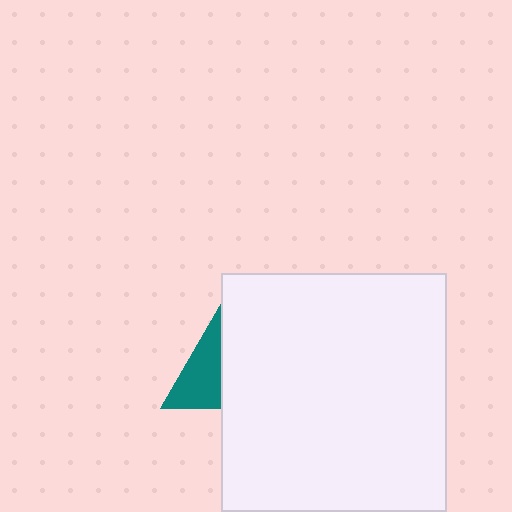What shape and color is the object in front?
The object in front is a white rectangle.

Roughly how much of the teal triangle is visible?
A small part of it is visible (roughly 43%).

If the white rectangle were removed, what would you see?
You would see the complete teal triangle.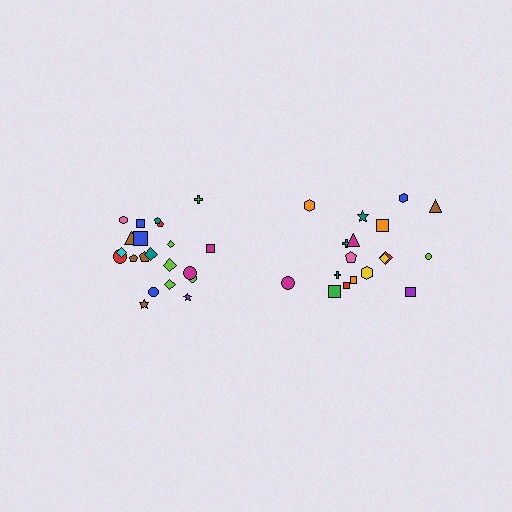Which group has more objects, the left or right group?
The left group.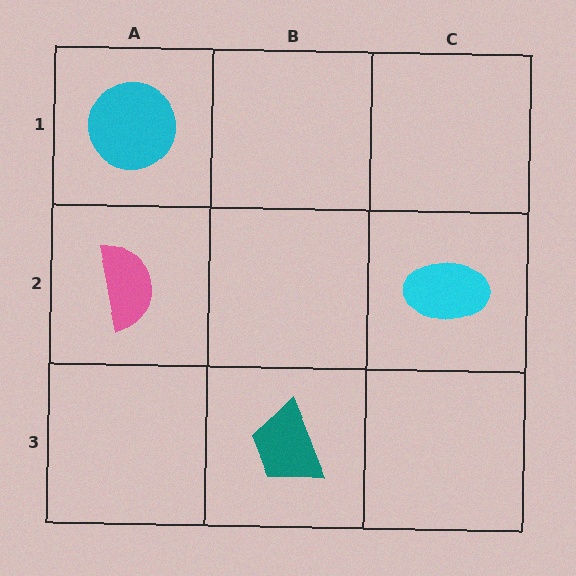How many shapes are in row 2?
2 shapes.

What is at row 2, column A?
A pink semicircle.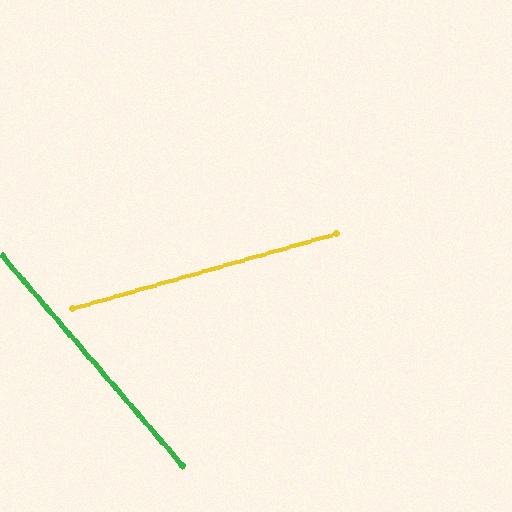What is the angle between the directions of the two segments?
Approximately 65 degrees.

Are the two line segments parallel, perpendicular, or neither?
Neither parallel nor perpendicular — they differ by about 65°.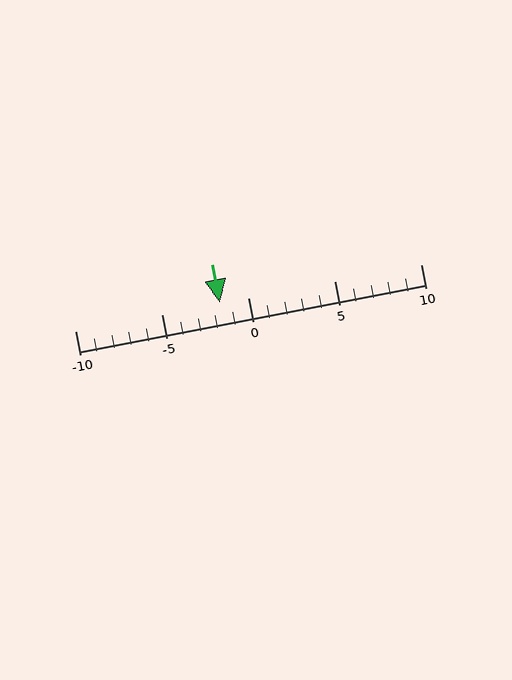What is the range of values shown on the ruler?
The ruler shows values from -10 to 10.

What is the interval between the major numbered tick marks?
The major tick marks are spaced 5 units apart.